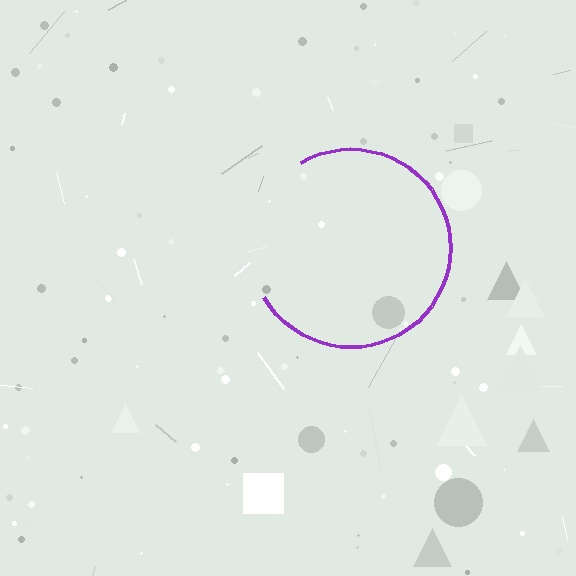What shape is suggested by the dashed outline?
The dashed outline suggests a circle.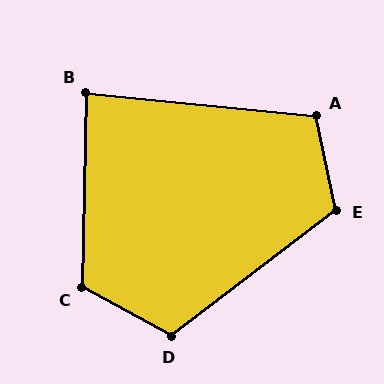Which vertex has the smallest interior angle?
B, at approximately 85 degrees.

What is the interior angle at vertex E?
Approximately 115 degrees (obtuse).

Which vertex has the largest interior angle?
C, at approximately 118 degrees.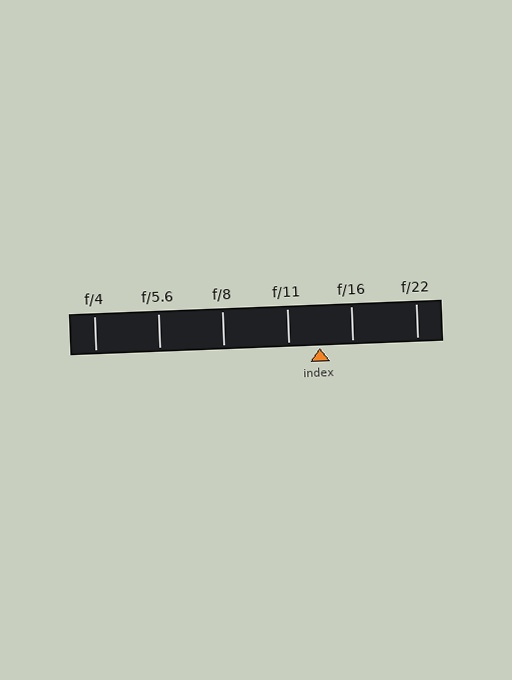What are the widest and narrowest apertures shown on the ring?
The widest aperture shown is f/4 and the narrowest is f/22.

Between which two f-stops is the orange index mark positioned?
The index mark is between f/11 and f/16.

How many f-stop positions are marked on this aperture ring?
There are 6 f-stop positions marked.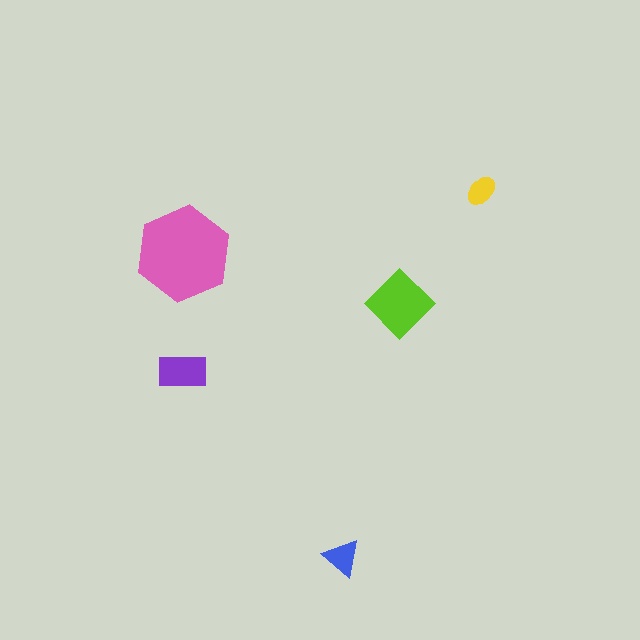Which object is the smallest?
The yellow ellipse.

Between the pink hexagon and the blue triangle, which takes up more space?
The pink hexagon.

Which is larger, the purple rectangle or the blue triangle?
The purple rectangle.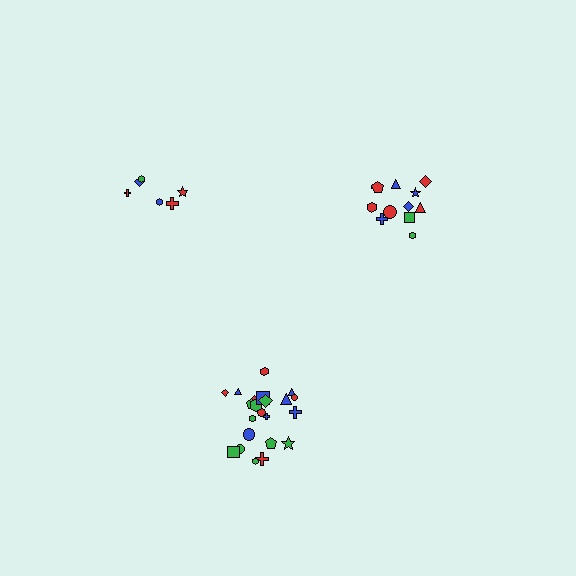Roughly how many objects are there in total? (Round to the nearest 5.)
Roughly 40 objects in total.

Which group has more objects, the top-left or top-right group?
The top-right group.